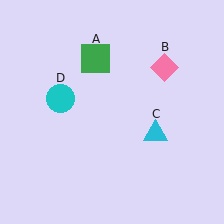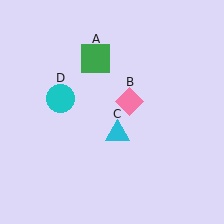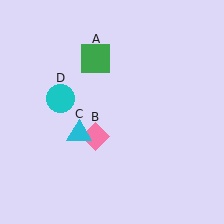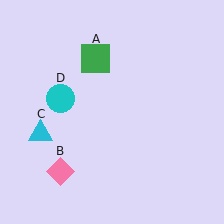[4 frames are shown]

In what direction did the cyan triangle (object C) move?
The cyan triangle (object C) moved left.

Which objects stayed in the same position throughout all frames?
Green square (object A) and cyan circle (object D) remained stationary.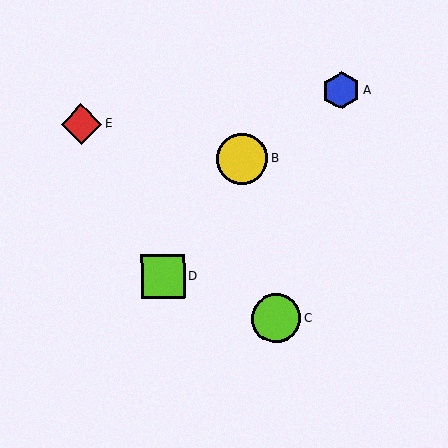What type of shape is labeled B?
Shape B is a yellow circle.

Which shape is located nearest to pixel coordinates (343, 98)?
The blue hexagon (labeled A) at (341, 90) is nearest to that location.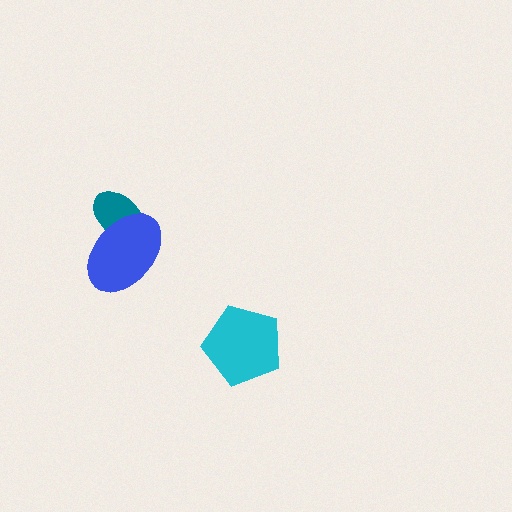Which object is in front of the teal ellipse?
The blue ellipse is in front of the teal ellipse.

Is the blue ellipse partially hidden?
No, no other shape covers it.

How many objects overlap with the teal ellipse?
1 object overlaps with the teal ellipse.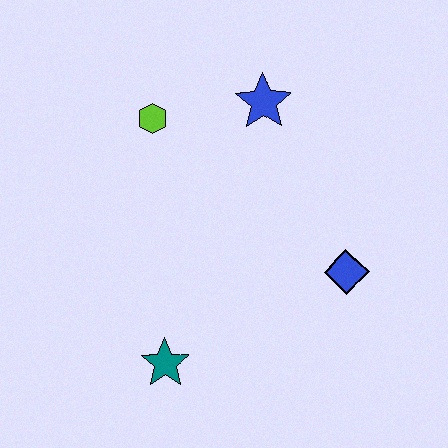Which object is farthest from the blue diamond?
The lime hexagon is farthest from the blue diamond.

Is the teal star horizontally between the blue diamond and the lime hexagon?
Yes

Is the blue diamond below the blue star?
Yes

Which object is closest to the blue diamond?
The blue star is closest to the blue diamond.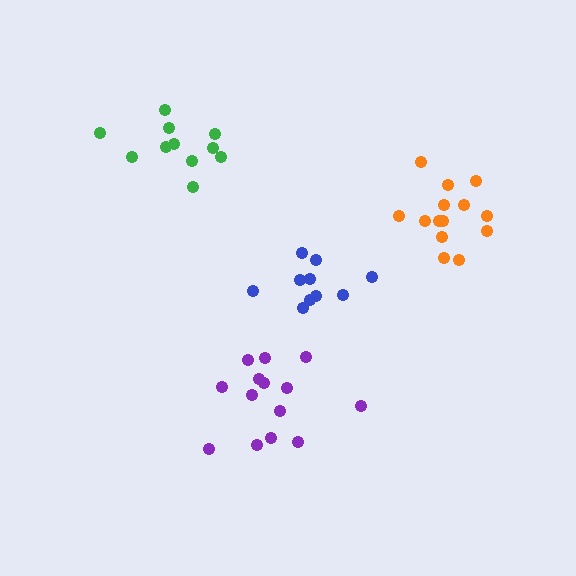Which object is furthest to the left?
The green cluster is leftmost.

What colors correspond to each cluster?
The clusters are colored: green, blue, purple, orange.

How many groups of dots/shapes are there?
There are 4 groups.